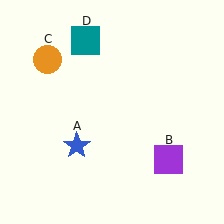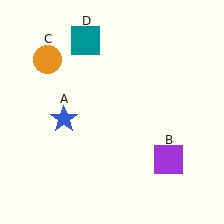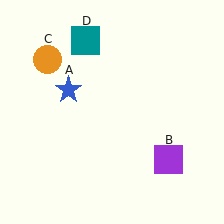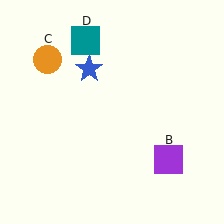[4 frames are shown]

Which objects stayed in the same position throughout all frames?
Purple square (object B) and orange circle (object C) and teal square (object D) remained stationary.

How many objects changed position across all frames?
1 object changed position: blue star (object A).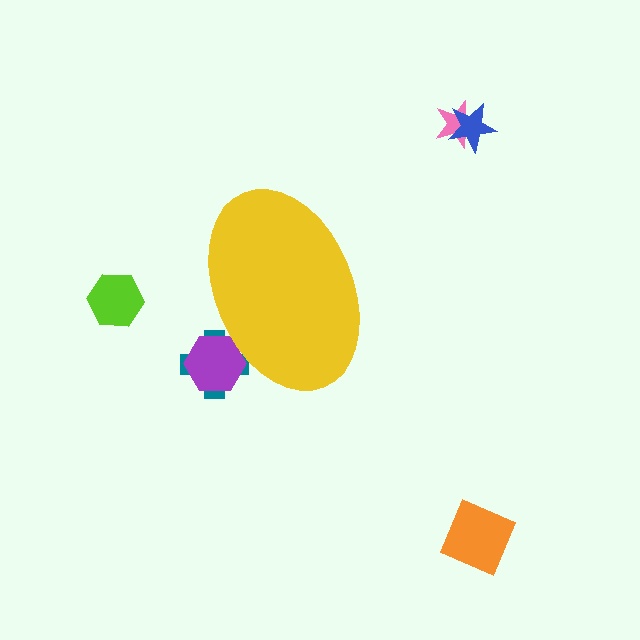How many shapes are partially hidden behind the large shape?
2 shapes are partially hidden.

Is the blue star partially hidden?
No, the blue star is fully visible.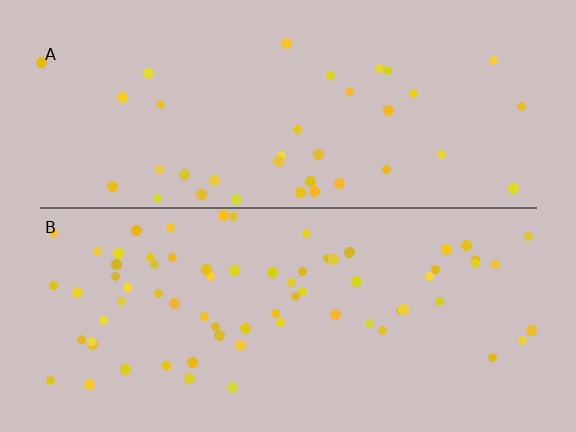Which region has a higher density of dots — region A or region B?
B (the bottom).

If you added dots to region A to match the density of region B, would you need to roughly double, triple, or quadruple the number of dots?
Approximately double.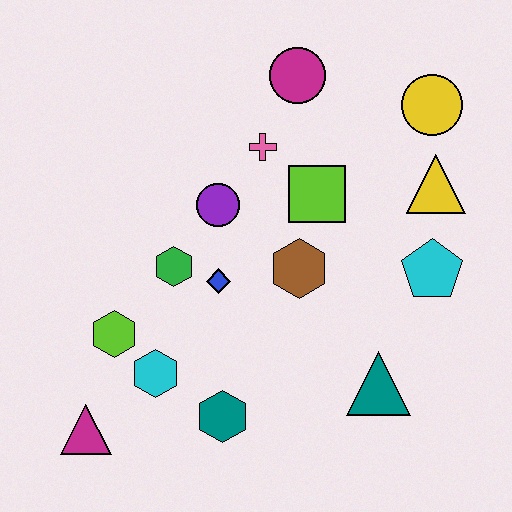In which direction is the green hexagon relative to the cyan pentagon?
The green hexagon is to the left of the cyan pentagon.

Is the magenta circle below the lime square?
No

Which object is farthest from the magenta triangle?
The yellow circle is farthest from the magenta triangle.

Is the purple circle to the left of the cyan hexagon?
No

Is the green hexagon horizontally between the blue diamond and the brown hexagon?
No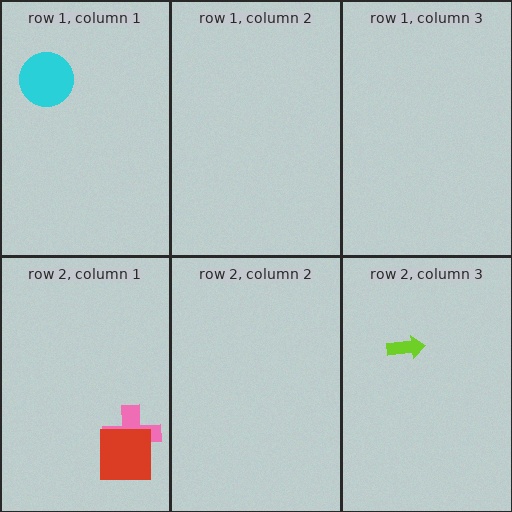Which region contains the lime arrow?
The row 2, column 3 region.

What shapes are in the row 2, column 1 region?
The pink cross, the red square.